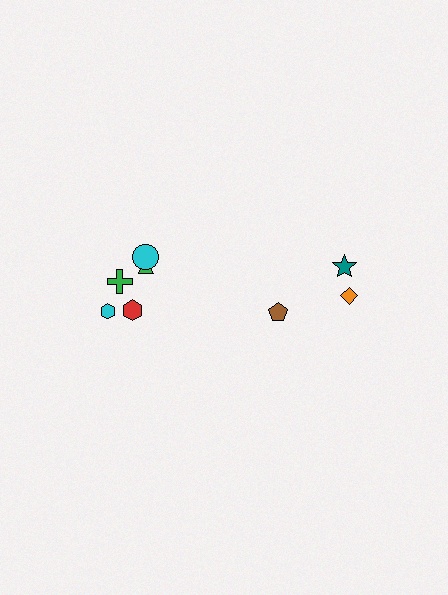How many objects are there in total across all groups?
There are 8 objects.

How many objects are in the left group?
There are 5 objects.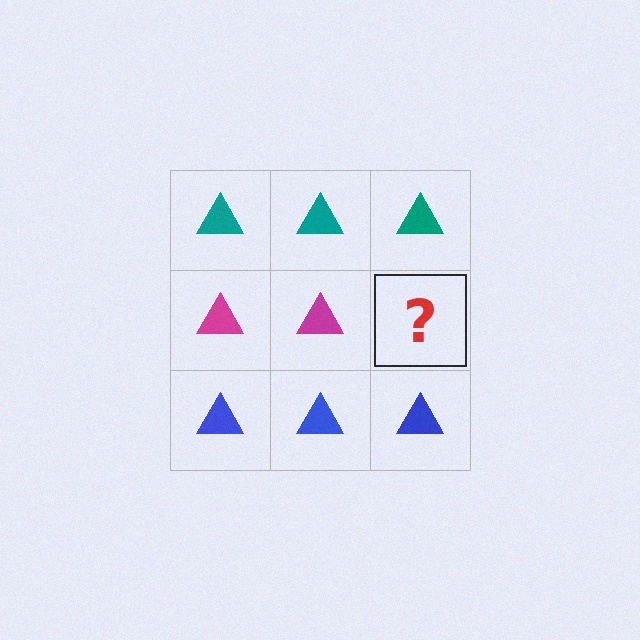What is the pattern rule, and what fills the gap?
The rule is that each row has a consistent color. The gap should be filled with a magenta triangle.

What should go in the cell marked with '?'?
The missing cell should contain a magenta triangle.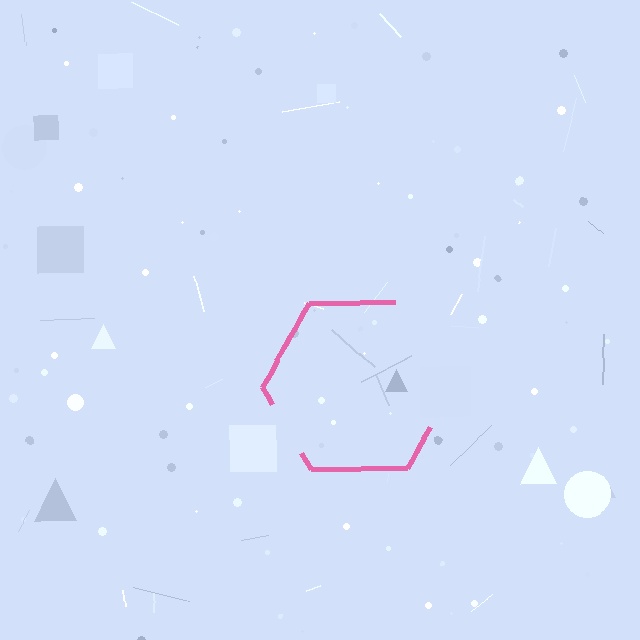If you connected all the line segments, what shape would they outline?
They would outline a hexagon.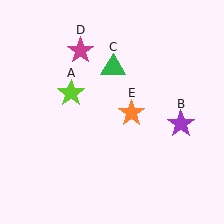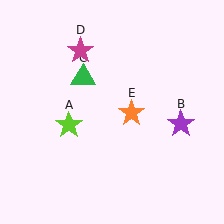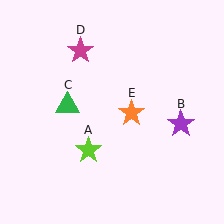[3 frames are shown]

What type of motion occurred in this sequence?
The lime star (object A), green triangle (object C) rotated counterclockwise around the center of the scene.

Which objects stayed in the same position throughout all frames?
Purple star (object B) and magenta star (object D) and orange star (object E) remained stationary.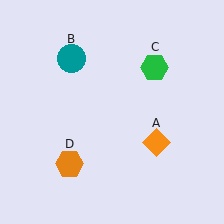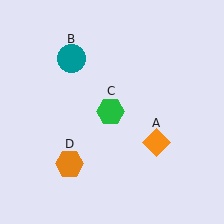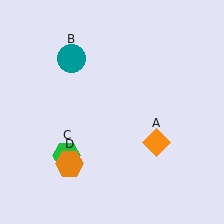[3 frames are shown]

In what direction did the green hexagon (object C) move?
The green hexagon (object C) moved down and to the left.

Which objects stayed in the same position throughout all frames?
Orange diamond (object A) and teal circle (object B) and orange hexagon (object D) remained stationary.